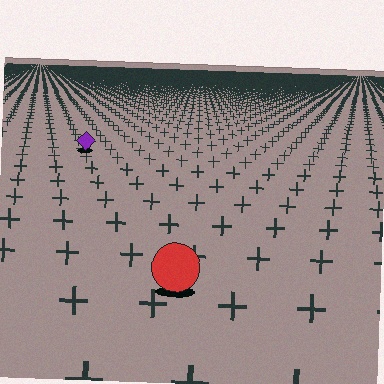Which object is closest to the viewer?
The red circle is closest. The texture marks near it are larger and more spread out.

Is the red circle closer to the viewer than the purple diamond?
Yes. The red circle is closer — you can tell from the texture gradient: the ground texture is coarser near it.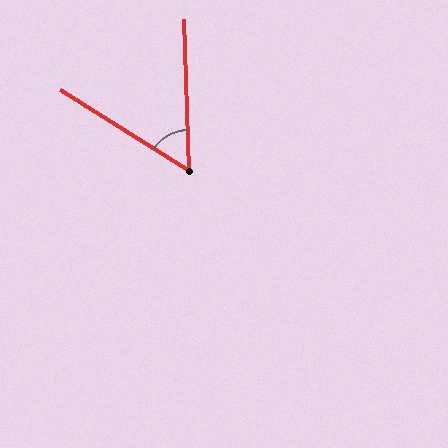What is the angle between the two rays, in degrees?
Approximately 56 degrees.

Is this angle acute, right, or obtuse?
It is acute.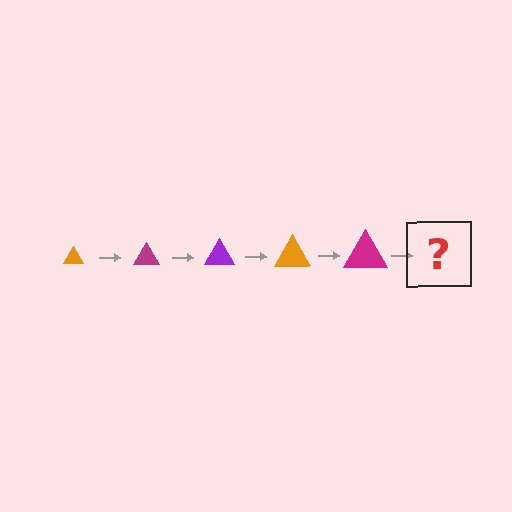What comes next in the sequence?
The next element should be a purple triangle, larger than the previous one.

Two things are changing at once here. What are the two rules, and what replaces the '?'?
The two rules are that the triangle grows larger each step and the color cycles through orange, magenta, and purple. The '?' should be a purple triangle, larger than the previous one.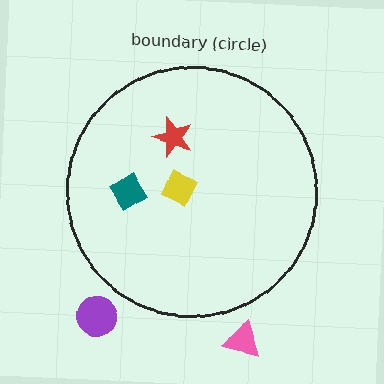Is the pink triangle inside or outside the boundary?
Outside.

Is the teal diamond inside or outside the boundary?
Inside.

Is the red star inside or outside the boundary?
Inside.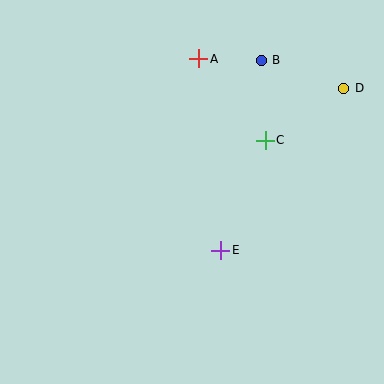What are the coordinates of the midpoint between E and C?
The midpoint between E and C is at (243, 195).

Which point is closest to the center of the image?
Point E at (221, 250) is closest to the center.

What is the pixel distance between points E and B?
The distance between E and B is 194 pixels.